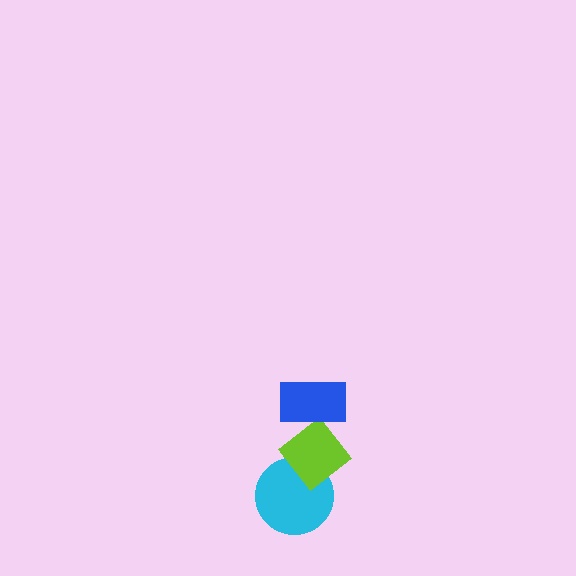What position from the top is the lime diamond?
The lime diamond is 2nd from the top.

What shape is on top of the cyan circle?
The lime diamond is on top of the cyan circle.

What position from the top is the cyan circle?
The cyan circle is 3rd from the top.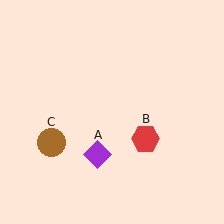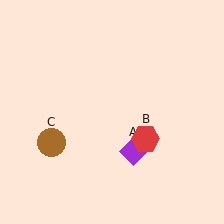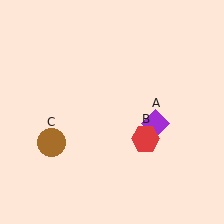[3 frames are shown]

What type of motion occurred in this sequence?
The purple diamond (object A) rotated counterclockwise around the center of the scene.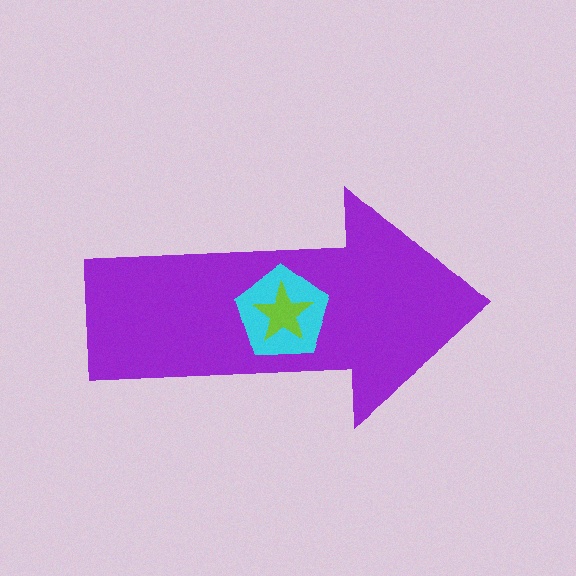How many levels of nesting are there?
3.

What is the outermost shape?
The purple arrow.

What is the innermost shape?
The lime star.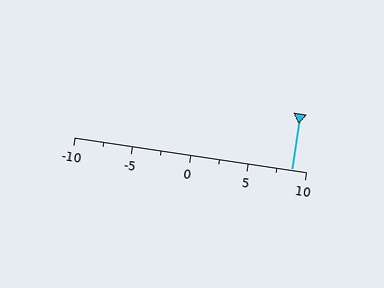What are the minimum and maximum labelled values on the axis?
The axis runs from -10 to 10.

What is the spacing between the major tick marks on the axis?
The major ticks are spaced 5 apart.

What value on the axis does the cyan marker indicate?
The marker indicates approximately 8.8.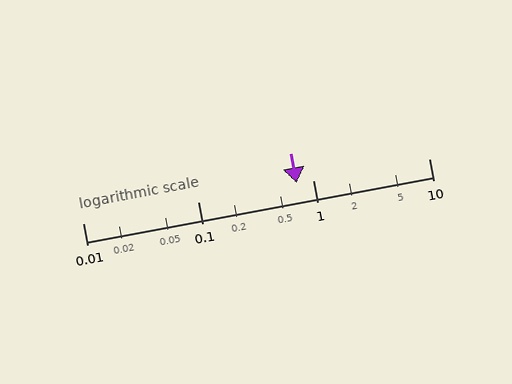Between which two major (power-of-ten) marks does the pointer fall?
The pointer is between 0.1 and 1.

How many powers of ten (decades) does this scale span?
The scale spans 3 decades, from 0.01 to 10.